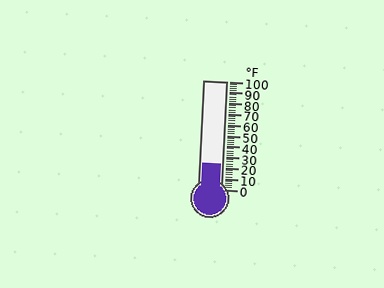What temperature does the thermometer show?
The thermometer shows approximately 24°F.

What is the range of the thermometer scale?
The thermometer scale ranges from 0°F to 100°F.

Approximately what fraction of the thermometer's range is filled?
The thermometer is filled to approximately 25% of its range.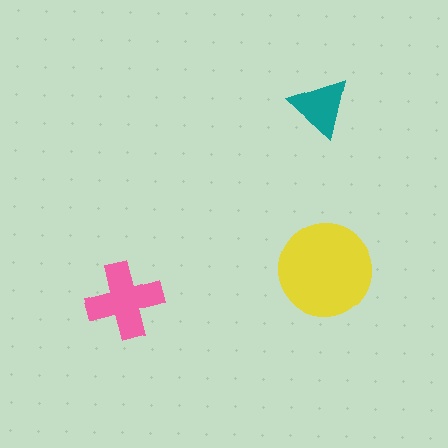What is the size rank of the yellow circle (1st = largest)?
1st.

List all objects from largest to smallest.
The yellow circle, the pink cross, the teal triangle.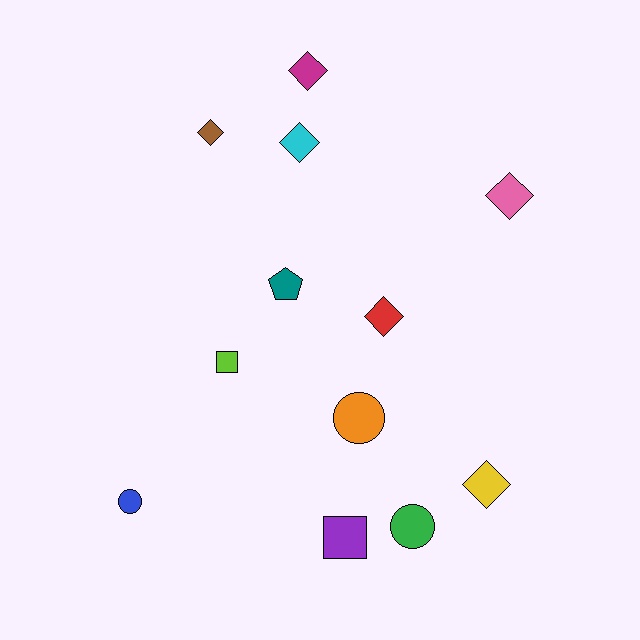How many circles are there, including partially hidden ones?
There are 3 circles.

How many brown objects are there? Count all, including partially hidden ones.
There is 1 brown object.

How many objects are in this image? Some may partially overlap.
There are 12 objects.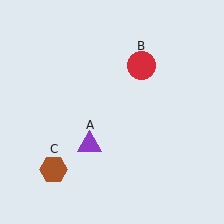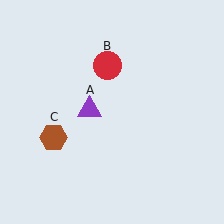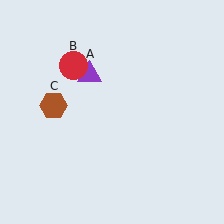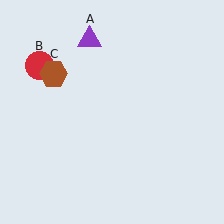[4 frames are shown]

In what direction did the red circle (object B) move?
The red circle (object B) moved left.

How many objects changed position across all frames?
3 objects changed position: purple triangle (object A), red circle (object B), brown hexagon (object C).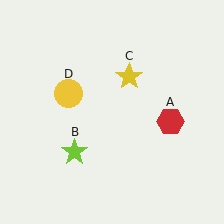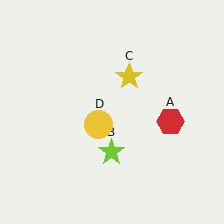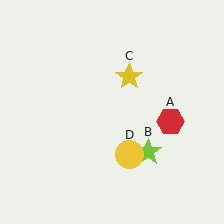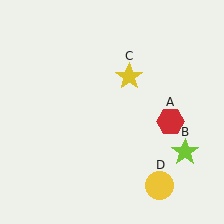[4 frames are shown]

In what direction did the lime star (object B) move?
The lime star (object B) moved right.